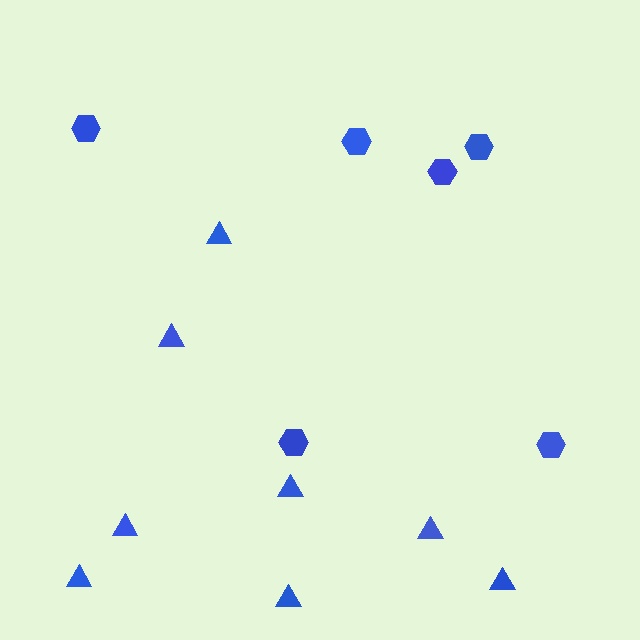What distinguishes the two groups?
There are 2 groups: one group of triangles (8) and one group of hexagons (6).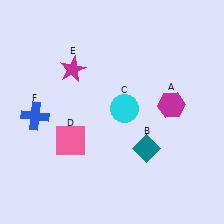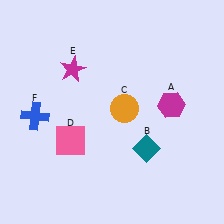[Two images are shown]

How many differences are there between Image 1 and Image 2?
There is 1 difference between the two images.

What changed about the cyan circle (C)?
In Image 1, C is cyan. In Image 2, it changed to orange.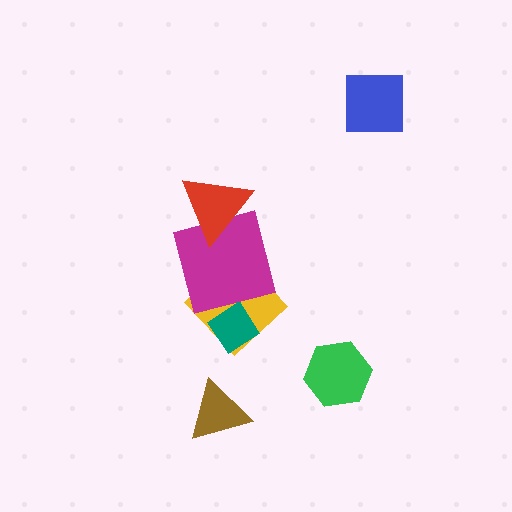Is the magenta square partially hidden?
Yes, it is partially covered by another shape.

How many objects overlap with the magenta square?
2 objects overlap with the magenta square.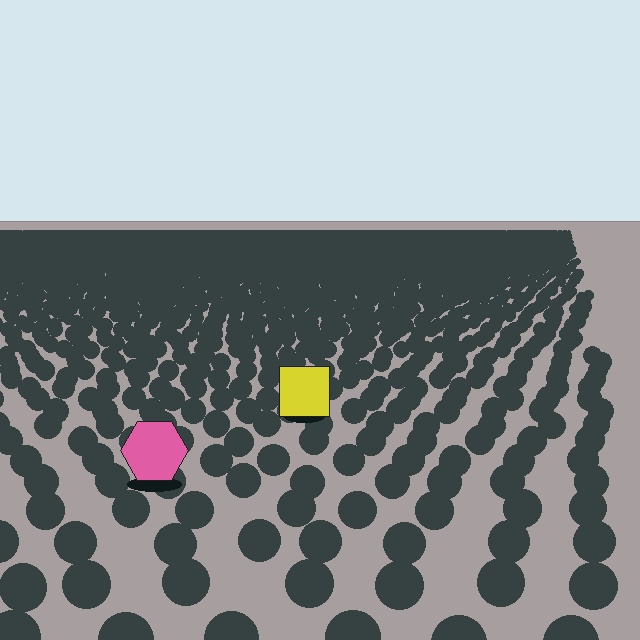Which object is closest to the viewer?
The pink hexagon is closest. The texture marks near it are larger and more spread out.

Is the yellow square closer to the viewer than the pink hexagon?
No. The pink hexagon is closer — you can tell from the texture gradient: the ground texture is coarser near it.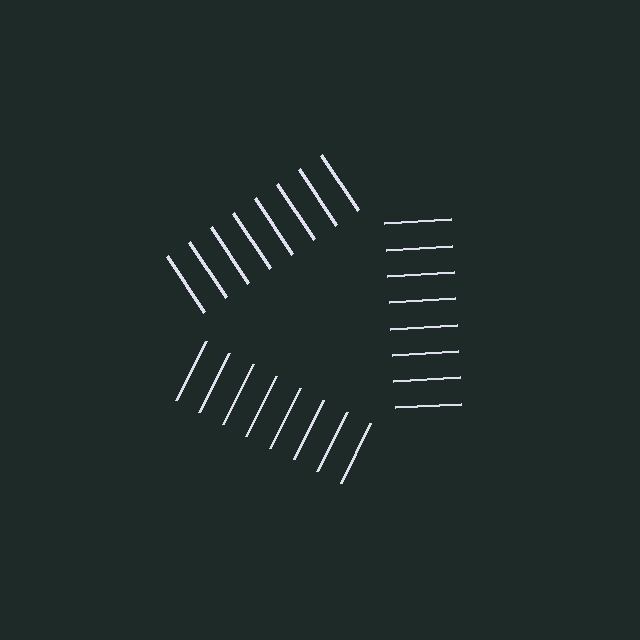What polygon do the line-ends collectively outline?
An illusory triangle — the line segments terminate on its edges but no continuous stroke is drawn.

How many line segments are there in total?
24 — 8 along each of the 3 edges.